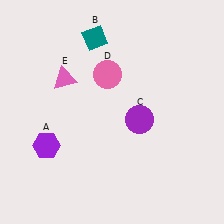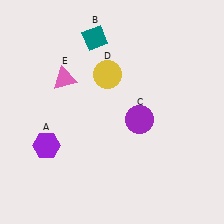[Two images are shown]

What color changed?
The circle (D) changed from pink in Image 1 to yellow in Image 2.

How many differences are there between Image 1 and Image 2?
There is 1 difference between the two images.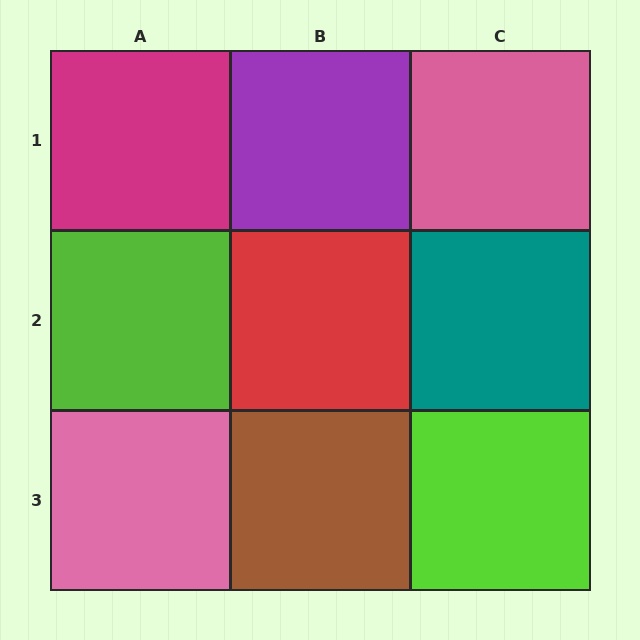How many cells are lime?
2 cells are lime.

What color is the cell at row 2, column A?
Lime.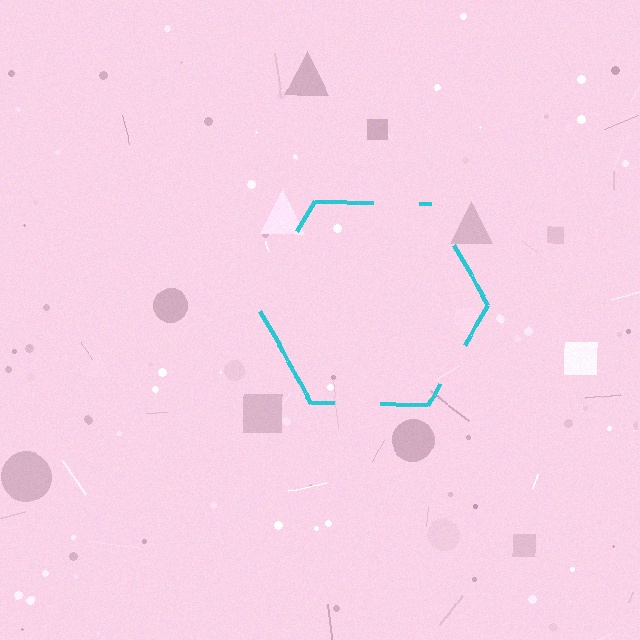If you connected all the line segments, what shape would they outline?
They would outline a hexagon.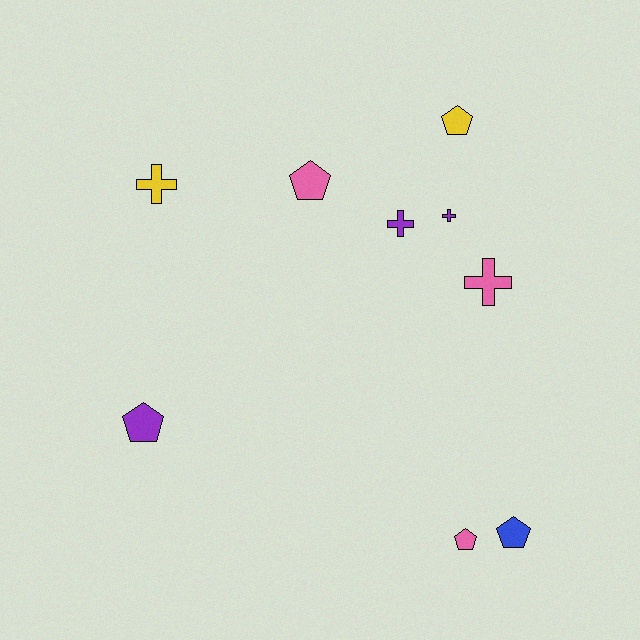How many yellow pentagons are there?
There is 1 yellow pentagon.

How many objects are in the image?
There are 9 objects.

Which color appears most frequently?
Pink, with 3 objects.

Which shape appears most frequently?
Pentagon, with 5 objects.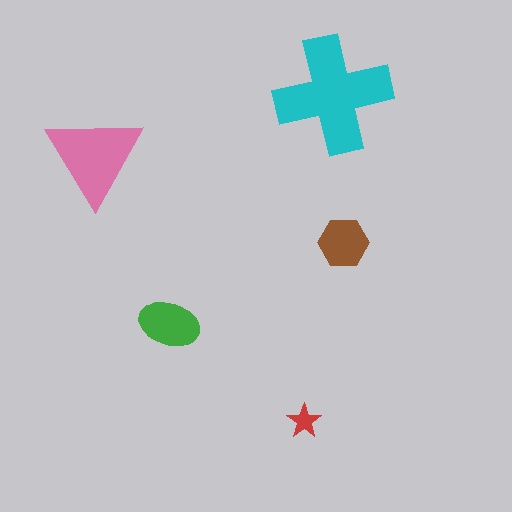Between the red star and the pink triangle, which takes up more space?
The pink triangle.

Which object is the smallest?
The red star.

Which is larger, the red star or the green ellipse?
The green ellipse.